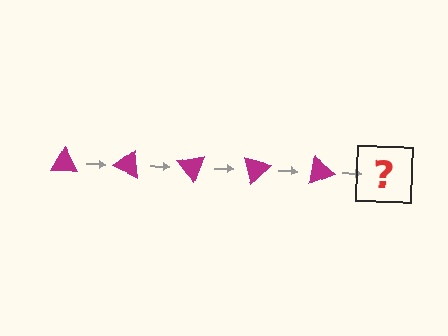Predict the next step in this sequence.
The next step is a magenta triangle rotated 125 degrees.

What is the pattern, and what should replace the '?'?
The pattern is that the triangle rotates 25 degrees each step. The '?' should be a magenta triangle rotated 125 degrees.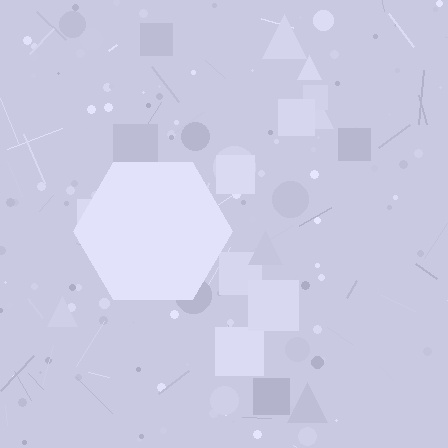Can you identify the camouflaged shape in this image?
The camouflaged shape is a hexagon.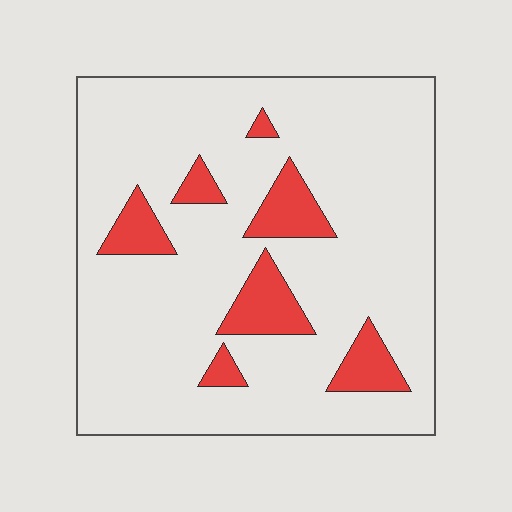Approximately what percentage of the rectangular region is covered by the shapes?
Approximately 15%.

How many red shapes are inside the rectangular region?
7.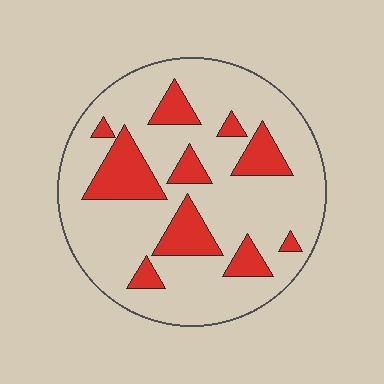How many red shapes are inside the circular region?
10.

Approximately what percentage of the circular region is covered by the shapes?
Approximately 20%.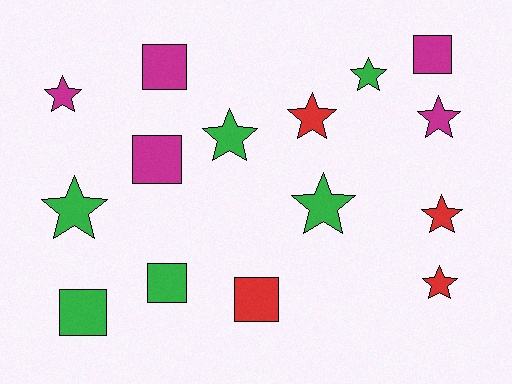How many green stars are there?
There are 4 green stars.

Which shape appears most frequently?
Star, with 9 objects.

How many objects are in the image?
There are 15 objects.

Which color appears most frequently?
Green, with 6 objects.